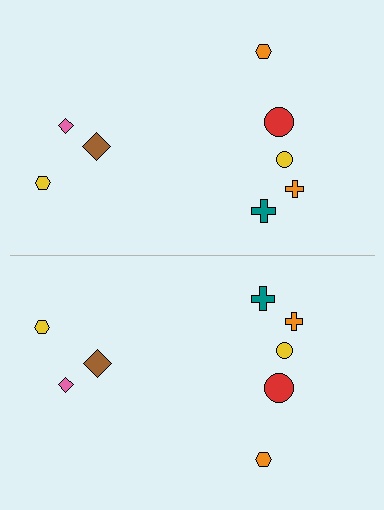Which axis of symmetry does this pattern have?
The pattern has a horizontal axis of symmetry running through the center of the image.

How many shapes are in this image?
There are 16 shapes in this image.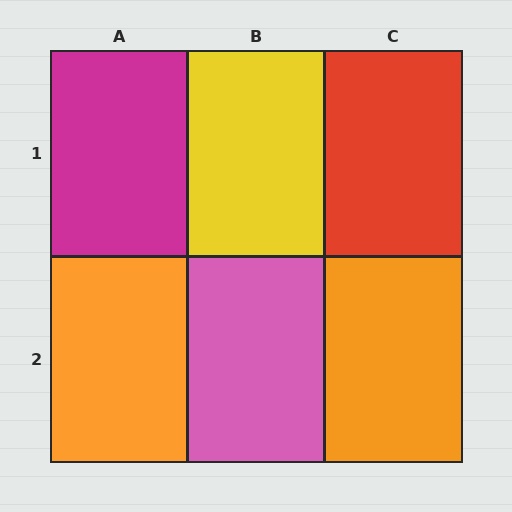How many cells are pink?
1 cell is pink.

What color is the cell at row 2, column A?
Orange.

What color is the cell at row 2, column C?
Orange.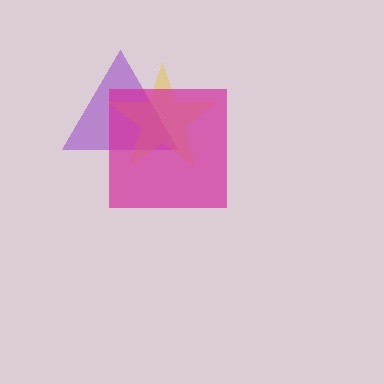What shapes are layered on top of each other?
The layered shapes are: a purple triangle, a yellow star, a magenta square.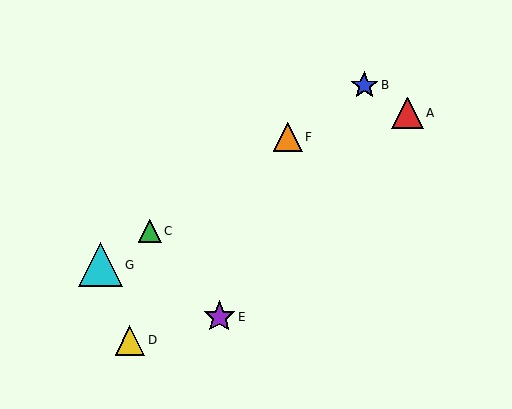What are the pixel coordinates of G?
Object G is at (100, 265).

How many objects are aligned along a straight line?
4 objects (B, C, F, G) are aligned along a straight line.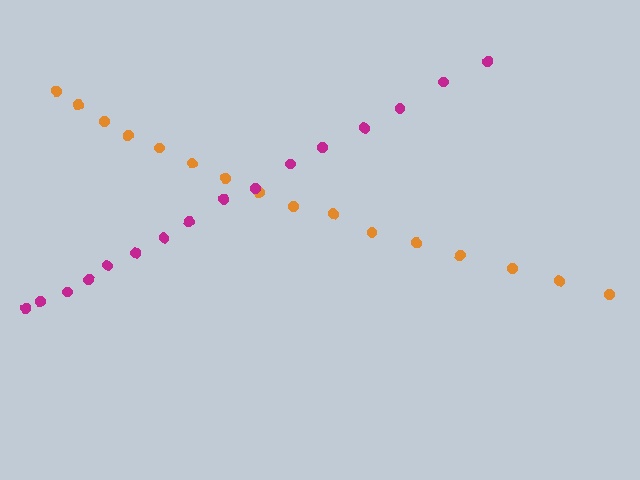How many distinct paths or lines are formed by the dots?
There are 2 distinct paths.